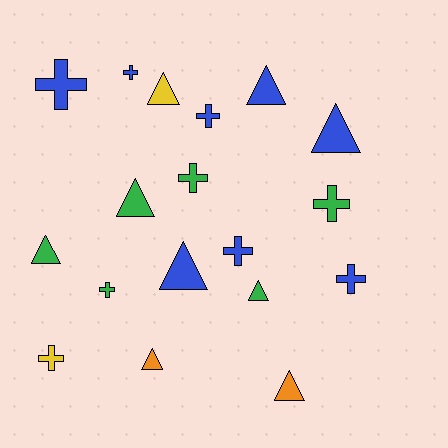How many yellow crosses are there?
There is 1 yellow cross.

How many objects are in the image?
There are 18 objects.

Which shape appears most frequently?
Triangle, with 9 objects.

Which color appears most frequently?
Blue, with 8 objects.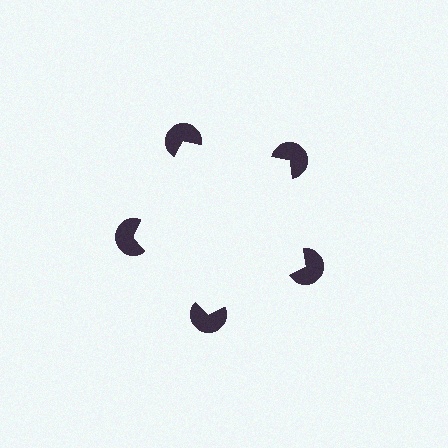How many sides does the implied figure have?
5 sides.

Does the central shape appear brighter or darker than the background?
It typically appears slightly brighter than the background, even though no actual brightness change is drawn.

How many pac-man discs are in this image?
There are 5 — one at each vertex of the illusory pentagon.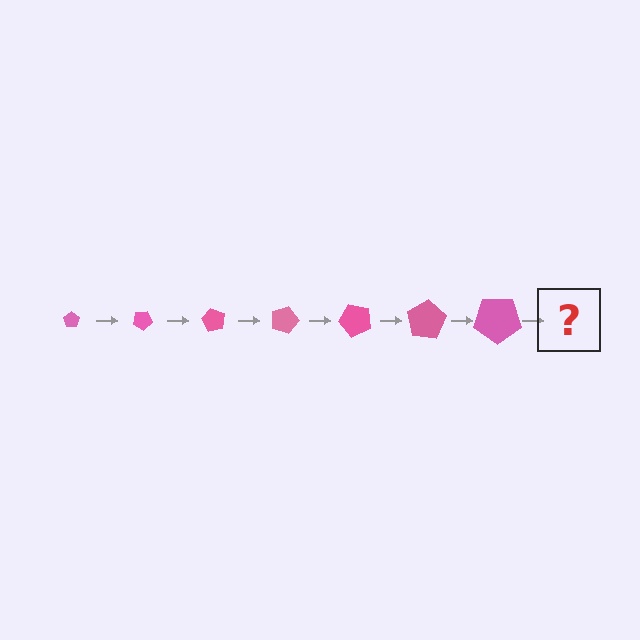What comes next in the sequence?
The next element should be a pentagon, larger than the previous one and rotated 210 degrees from the start.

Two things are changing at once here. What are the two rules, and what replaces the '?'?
The two rules are that the pentagon grows larger each step and it rotates 30 degrees each step. The '?' should be a pentagon, larger than the previous one and rotated 210 degrees from the start.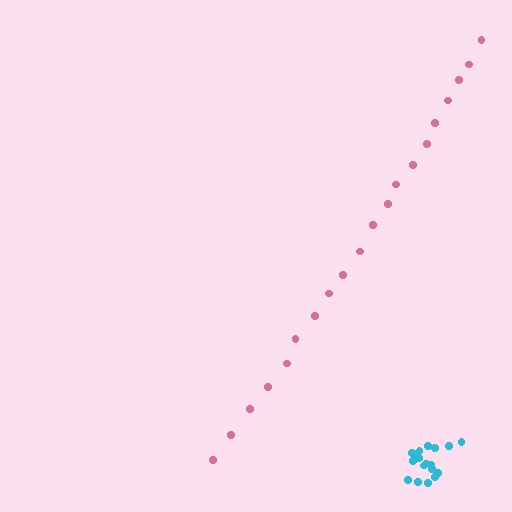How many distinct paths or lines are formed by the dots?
There are 2 distinct paths.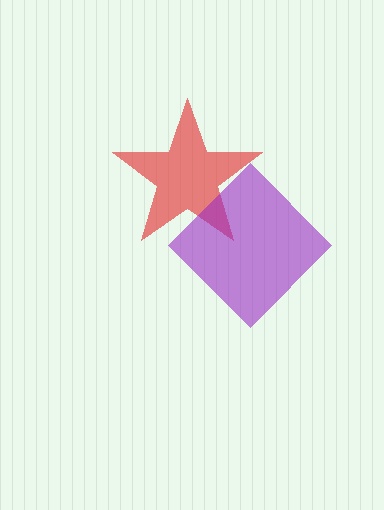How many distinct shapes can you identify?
There are 2 distinct shapes: a red star, a purple diamond.